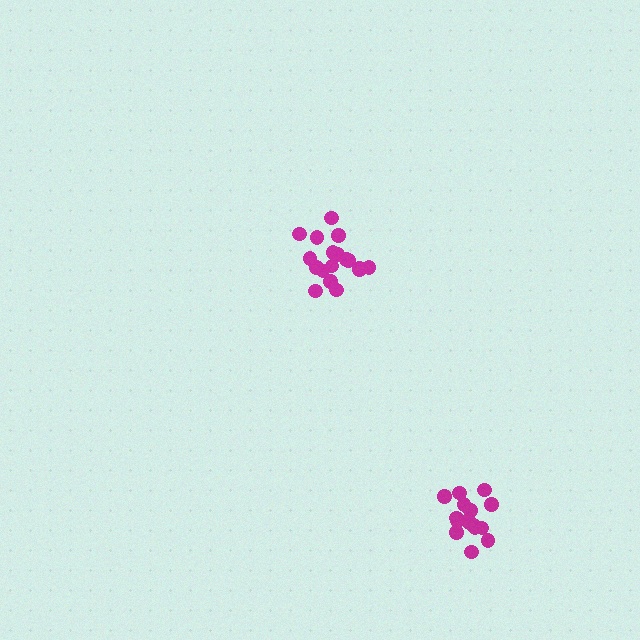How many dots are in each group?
Group 1: 17 dots, Group 2: 18 dots (35 total).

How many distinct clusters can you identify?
There are 2 distinct clusters.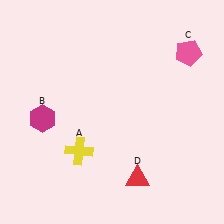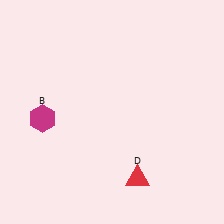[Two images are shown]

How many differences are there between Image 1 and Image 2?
There are 2 differences between the two images.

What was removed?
The yellow cross (A), the pink pentagon (C) were removed in Image 2.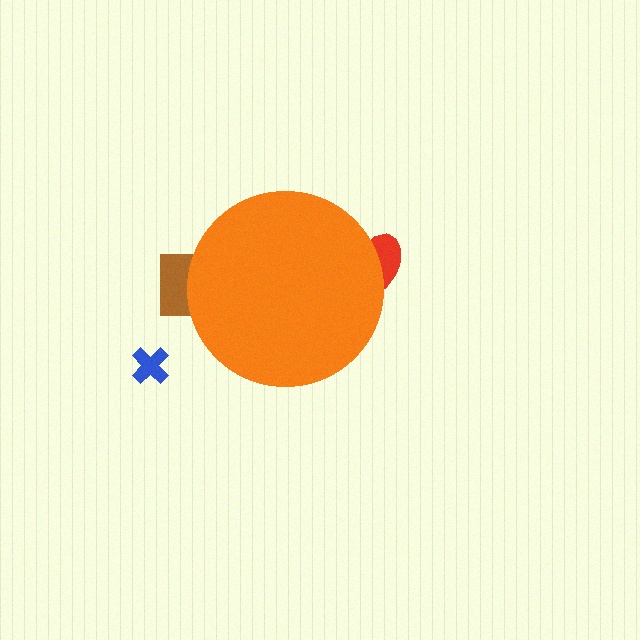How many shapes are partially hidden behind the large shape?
2 shapes are partially hidden.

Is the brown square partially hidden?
Yes, the brown square is partially hidden behind the orange circle.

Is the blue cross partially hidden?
No, the blue cross is fully visible.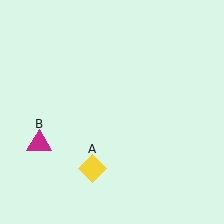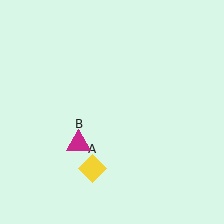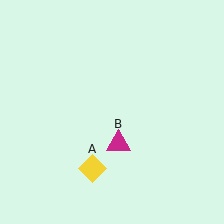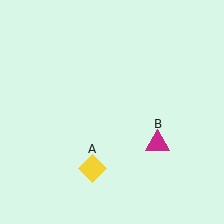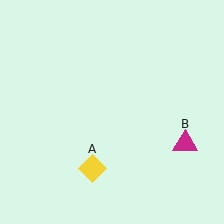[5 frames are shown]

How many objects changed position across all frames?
1 object changed position: magenta triangle (object B).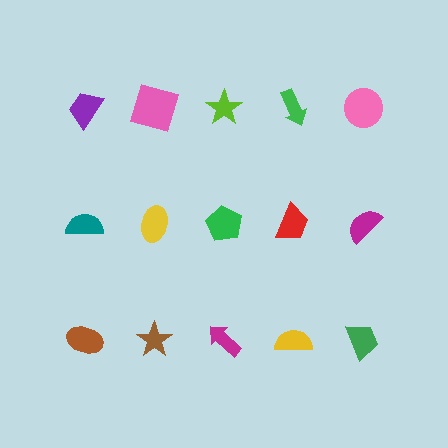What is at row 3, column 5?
A green trapezoid.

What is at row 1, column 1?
A purple trapezoid.